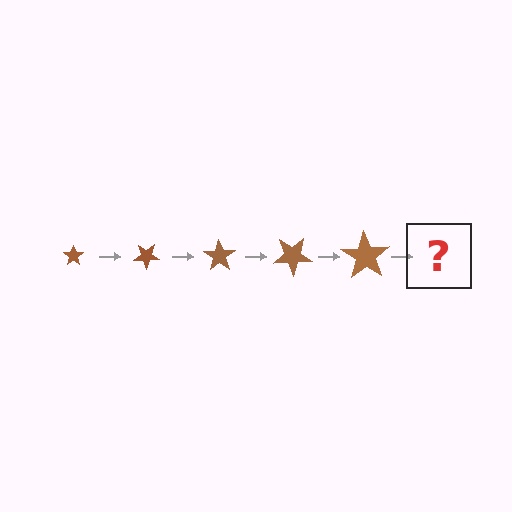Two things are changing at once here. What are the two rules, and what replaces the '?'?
The two rules are that the star grows larger each step and it rotates 35 degrees each step. The '?' should be a star, larger than the previous one and rotated 175 degrees from the start.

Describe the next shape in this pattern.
It should be a star, larger than the previous one and rotated 175 degrees from the start.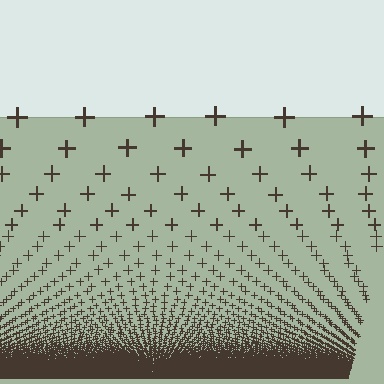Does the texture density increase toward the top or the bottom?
Density increases toward the bottom.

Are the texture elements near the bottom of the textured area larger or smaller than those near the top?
Smaller. The gradient is inverted — elements near the bottom are smaller and denser.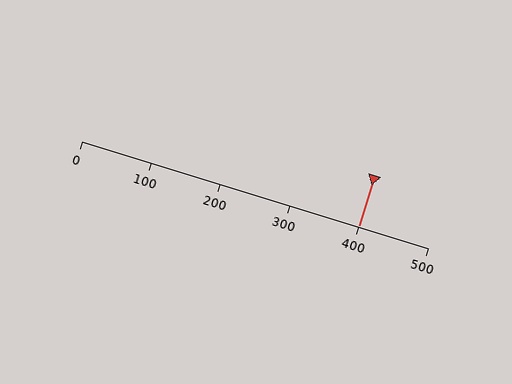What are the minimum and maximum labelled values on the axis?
The axis runs from 0 to 500.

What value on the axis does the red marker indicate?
The marker indicates approximately 400.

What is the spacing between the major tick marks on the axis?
The major ticks are spaced 100 apart.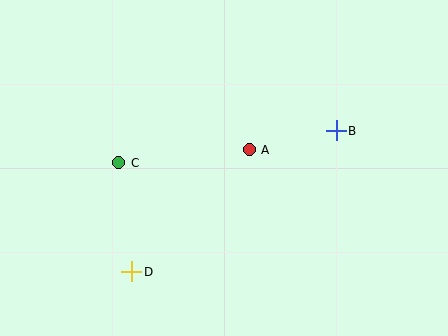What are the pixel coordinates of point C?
Point C is at (119, 163).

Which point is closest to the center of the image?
Point A at (249, 150) is closest to the center.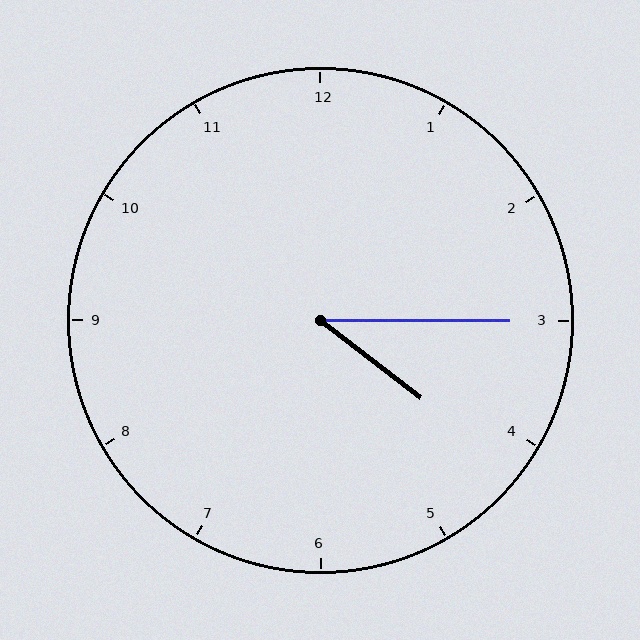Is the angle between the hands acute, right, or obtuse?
It is acute.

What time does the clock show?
4:15.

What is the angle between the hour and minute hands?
Approximately 38 degrees.